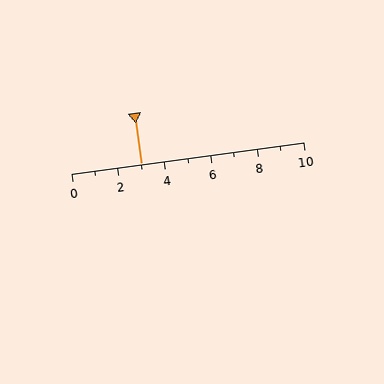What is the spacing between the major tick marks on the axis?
The major ticks are spaced 2 apart.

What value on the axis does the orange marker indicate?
The marker indicates approximately 3.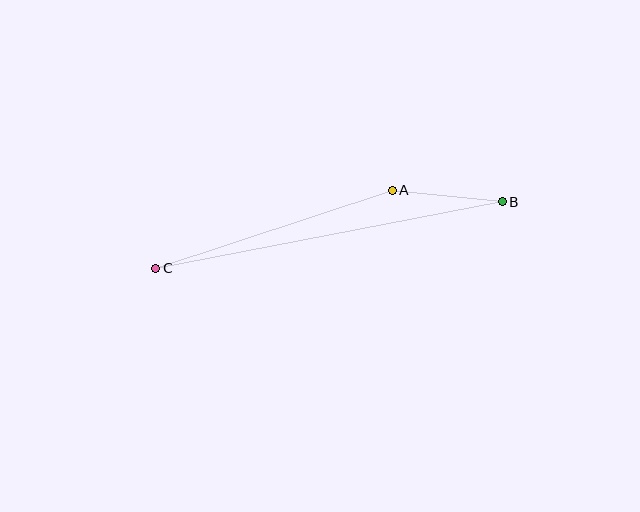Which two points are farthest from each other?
Points B and C are farthest from each other.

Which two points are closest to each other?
Points A and B are closest to each other.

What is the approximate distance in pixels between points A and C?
The distance between A and C is approximately 249 pixels.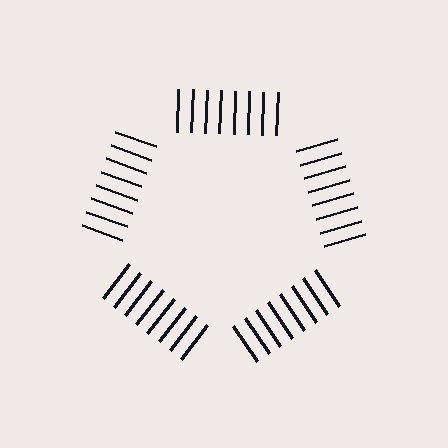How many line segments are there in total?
40 — 8 along each of the 5 edges.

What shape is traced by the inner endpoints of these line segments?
An illusory pentagon — the line segments terminate on its edges but no continuous stroke is drawn.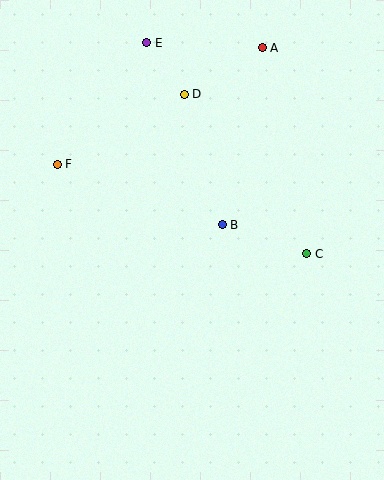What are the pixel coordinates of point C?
Point C is at (307, 254).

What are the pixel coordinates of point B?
Point B is at (222, 225).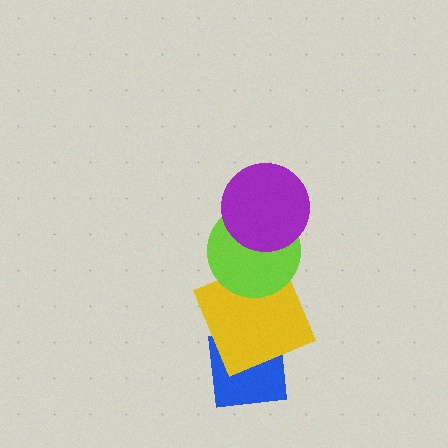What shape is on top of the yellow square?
The lime circle is on top of the yellow square.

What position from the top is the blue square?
The blue square is 4th from the top.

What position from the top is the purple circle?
The purple circle is 1st from the top.